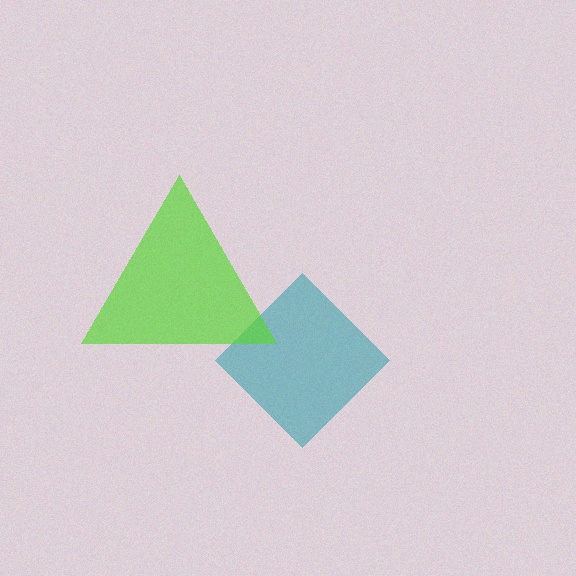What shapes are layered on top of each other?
The layered shapes are: a teal diamond, a lime triangle.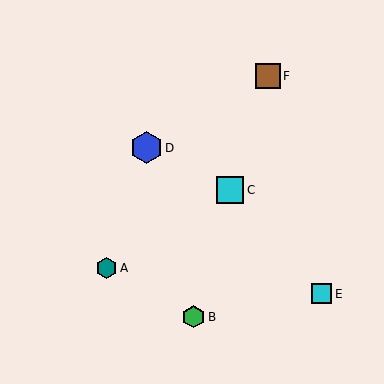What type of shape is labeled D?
Shape D is a blue hexagon.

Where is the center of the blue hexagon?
The center of the blue hexagon is at (146, 148).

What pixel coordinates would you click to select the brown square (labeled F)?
Click at (268, 76) to select the brown square F.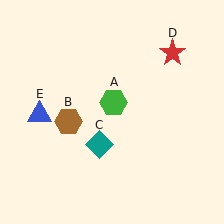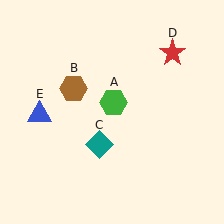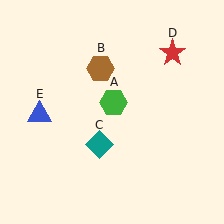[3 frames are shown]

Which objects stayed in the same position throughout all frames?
Green hexagon (object A) and teal diamond (object C) and red star (object D) and blue triangle (object E) remained stationary.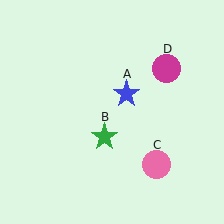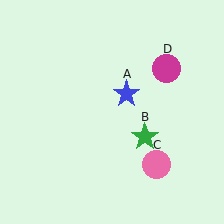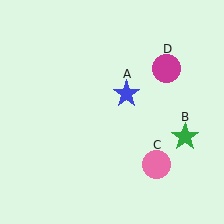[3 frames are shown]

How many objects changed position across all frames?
1 object changed position: green star (object B).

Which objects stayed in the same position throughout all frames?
Blue star (object A) and pink circle (object C) and magenta circle (object D) remained stationary.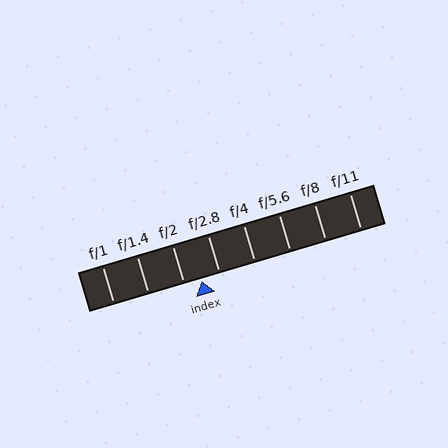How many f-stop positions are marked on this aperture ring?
There are 8 f-stop positions marked.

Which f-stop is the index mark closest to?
The index mark is closest to f/2.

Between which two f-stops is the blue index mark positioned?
The index mark is between f/2 and f/2.8.